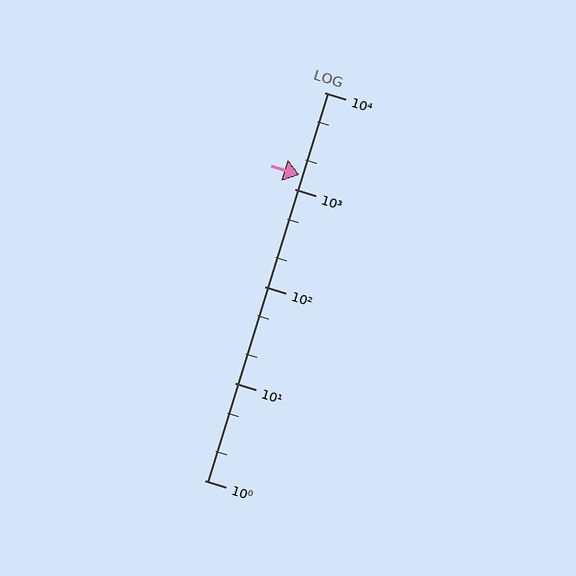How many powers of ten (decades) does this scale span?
The scale spans 4 decades, from 1 to 10000.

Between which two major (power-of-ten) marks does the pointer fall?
The pointer is between 1000 and 10000.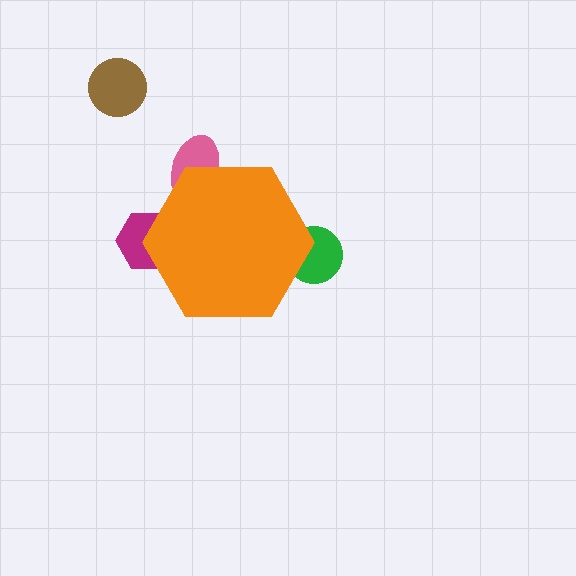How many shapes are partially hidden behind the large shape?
3 shapes are partially hidden.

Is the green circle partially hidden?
Yes, the green circle is partially hidden behind the orange hexagon.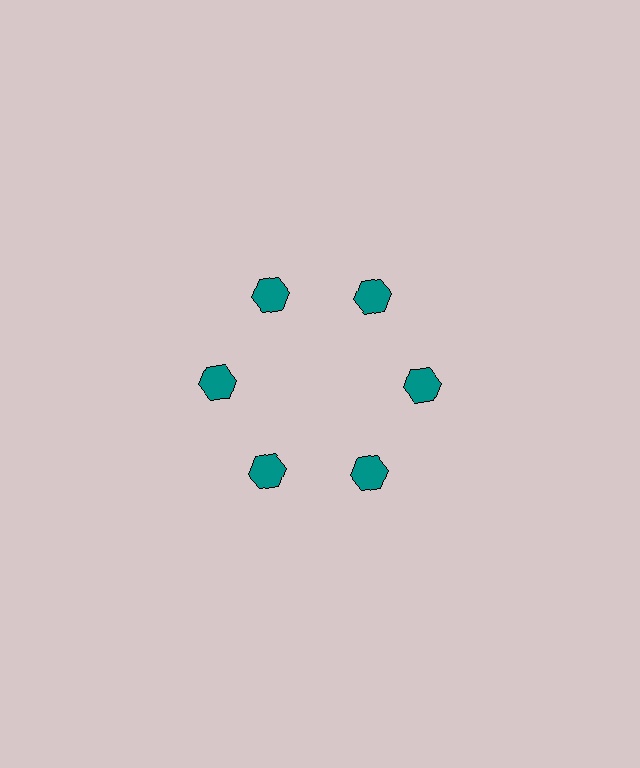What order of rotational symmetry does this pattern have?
This pattern has 6-fold rotational symmetry.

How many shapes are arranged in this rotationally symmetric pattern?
There are 6 shapes, arranged in 6 groups of 1.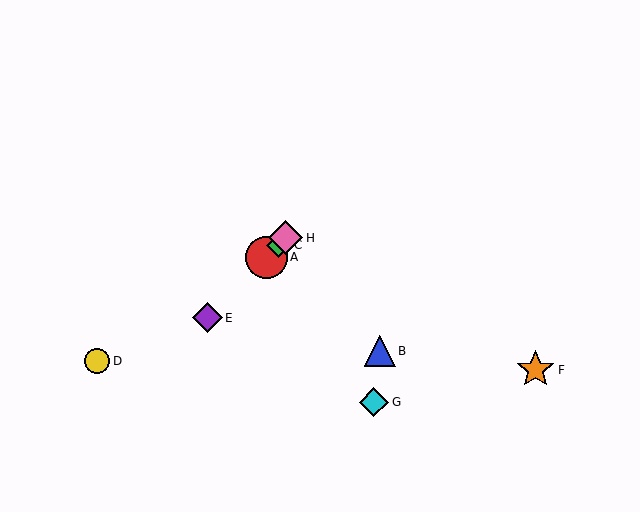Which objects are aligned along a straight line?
Objects A, C, E, H are aligned along a straight line.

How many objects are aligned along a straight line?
4 objects (A, C, E, H) are aligned along a straight line.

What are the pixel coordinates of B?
Object B is at (380, 351).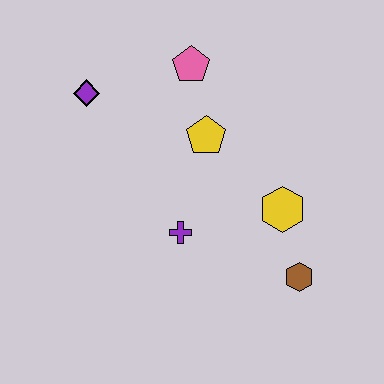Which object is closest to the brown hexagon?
The yellow hexagon is closest to the brown hexagon.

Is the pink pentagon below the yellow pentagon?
No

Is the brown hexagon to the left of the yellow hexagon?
No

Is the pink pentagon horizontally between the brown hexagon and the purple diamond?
Yes